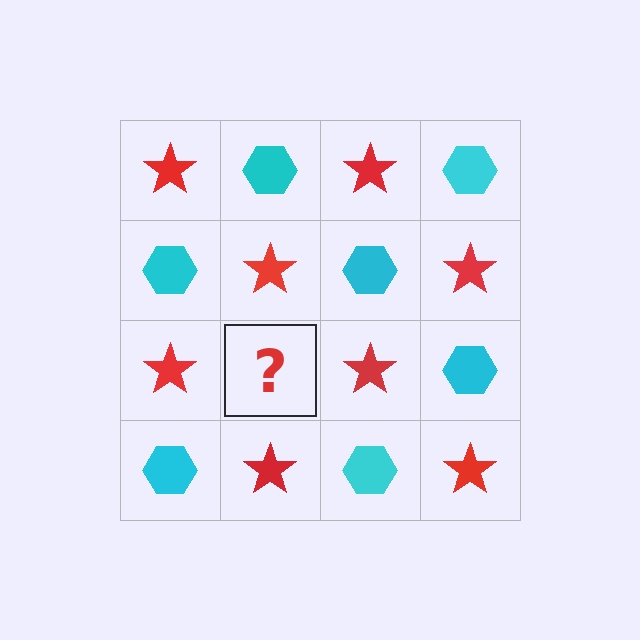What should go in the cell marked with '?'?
The missing cell should contain a cyan hexagon.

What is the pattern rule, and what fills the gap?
The rule is that it alternates red star and cyan hexagon in a checkerboard pattern. The gap should be filled with a cyan hexagon.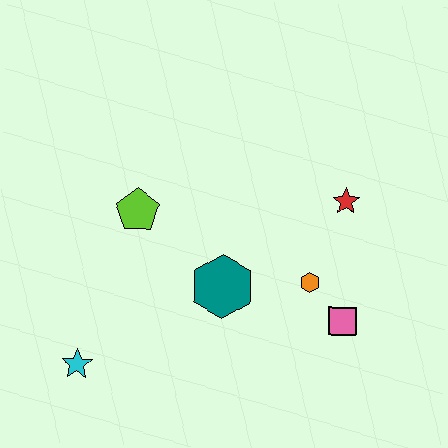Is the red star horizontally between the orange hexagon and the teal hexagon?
No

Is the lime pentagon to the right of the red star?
No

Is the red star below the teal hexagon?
No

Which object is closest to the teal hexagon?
The orange hexagon is closest to the teal hexagon.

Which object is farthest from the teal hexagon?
The cyan star is farthest from the teal hexagon.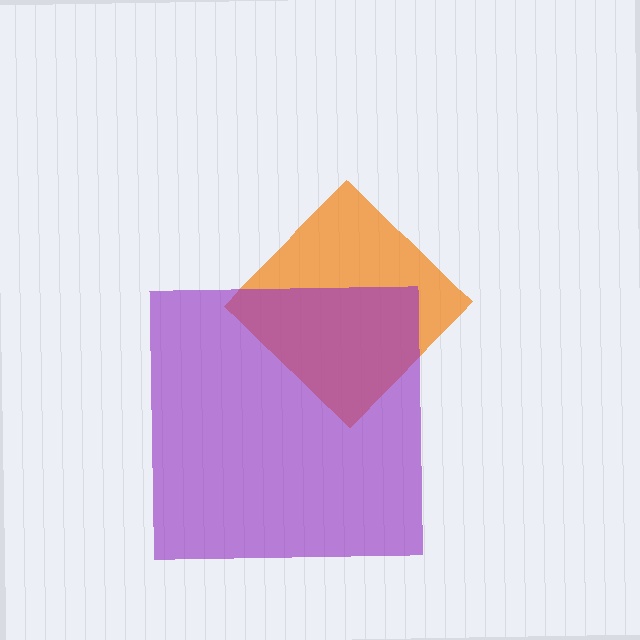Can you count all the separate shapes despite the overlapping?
Yes, there are 2 separate shapes.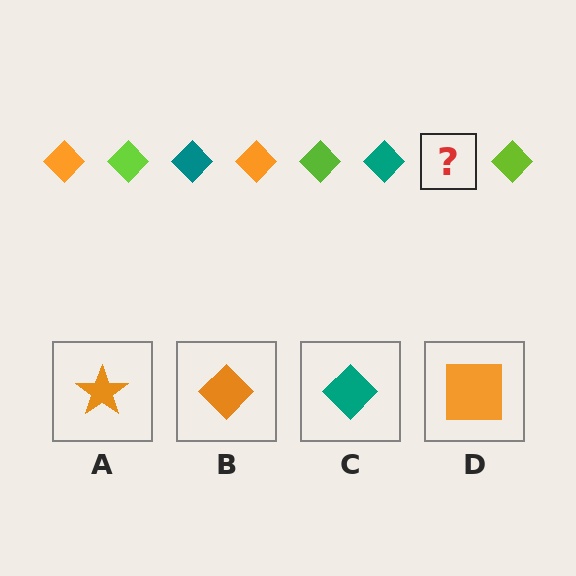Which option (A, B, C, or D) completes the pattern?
B.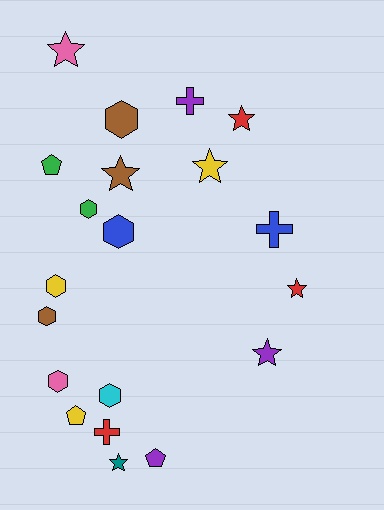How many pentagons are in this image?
There are 3 pentagons.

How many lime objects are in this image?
There are no lime objects.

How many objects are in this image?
There are 20 objects.